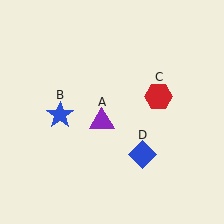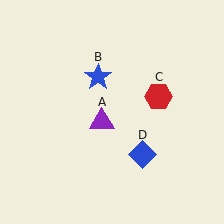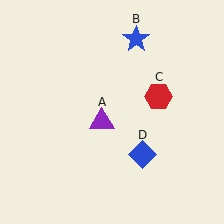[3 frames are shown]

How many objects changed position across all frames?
1 object changed position: blue star (object B).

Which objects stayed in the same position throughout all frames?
Purple triangle (object A) and red hexagon (object C) and blue diamond (object D) remained stationary.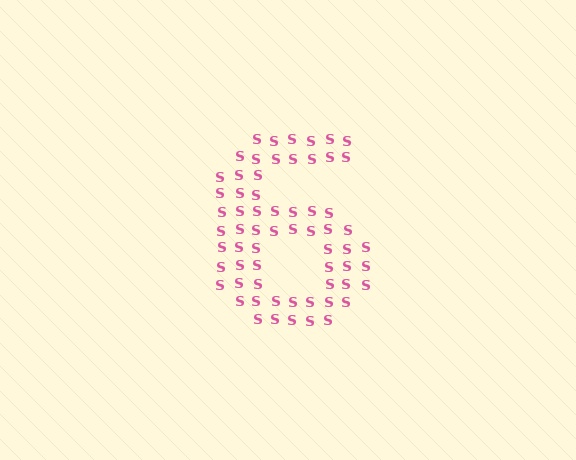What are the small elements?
The small elements are letter S's.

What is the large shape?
The large shape is the digit 6.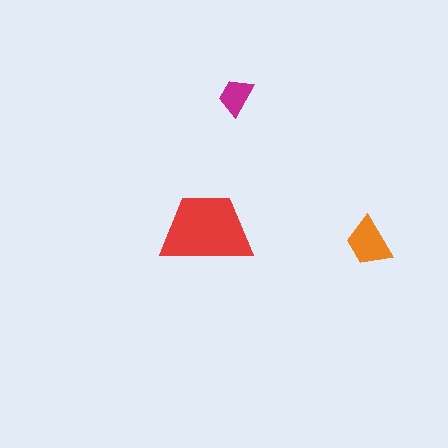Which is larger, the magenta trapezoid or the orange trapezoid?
The orange one.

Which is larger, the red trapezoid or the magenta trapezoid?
The red one.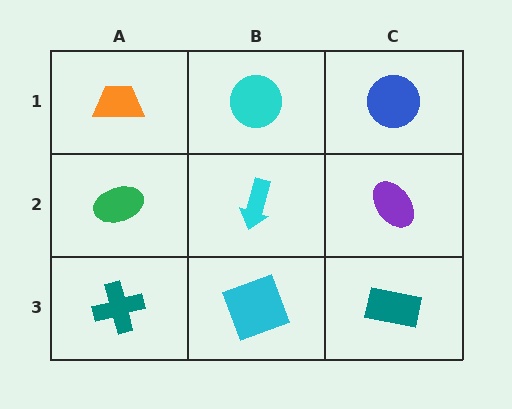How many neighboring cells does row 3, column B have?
3.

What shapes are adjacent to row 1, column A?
A green ellipse (row 2, column A), a cyan circle (row 1, column B).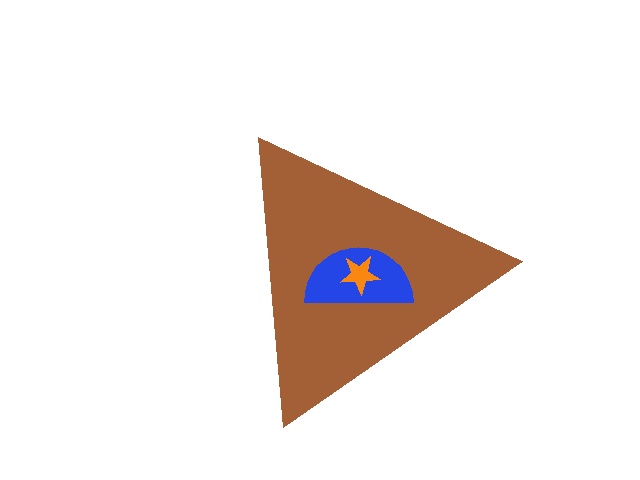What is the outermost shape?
The brown triangle.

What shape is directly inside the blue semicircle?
The orange star.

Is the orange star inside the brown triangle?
Yes.